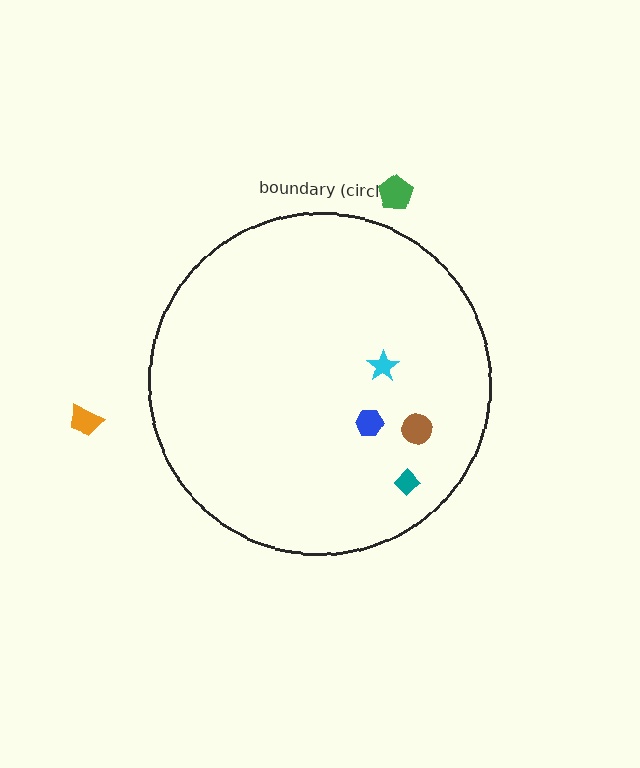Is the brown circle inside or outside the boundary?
Inside.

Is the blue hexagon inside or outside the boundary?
Inside.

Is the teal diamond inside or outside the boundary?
Inside.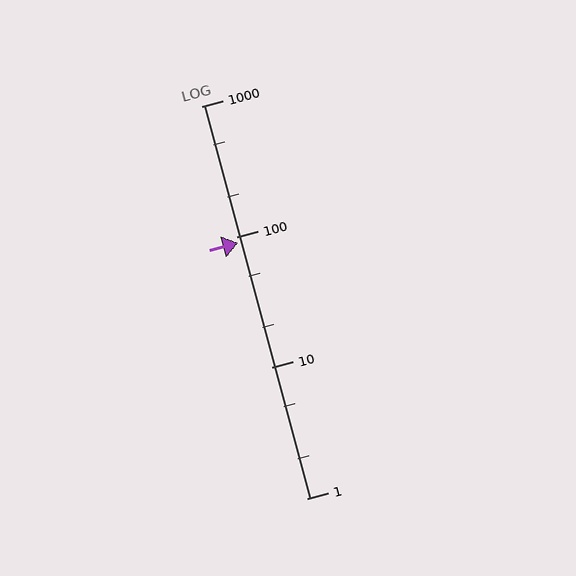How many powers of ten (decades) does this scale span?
The scale spans 3 decades, from 1 to 1000.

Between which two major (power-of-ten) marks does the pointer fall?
The pointer is between 10 and 100.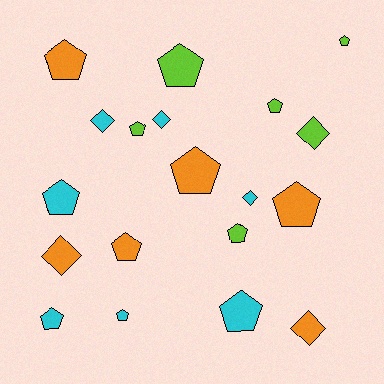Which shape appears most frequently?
Pentagon, with 13 objects.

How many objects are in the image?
There are 19 objects.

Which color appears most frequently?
Cyan, with 7 objects.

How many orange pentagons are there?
There are 4 orange pentagons.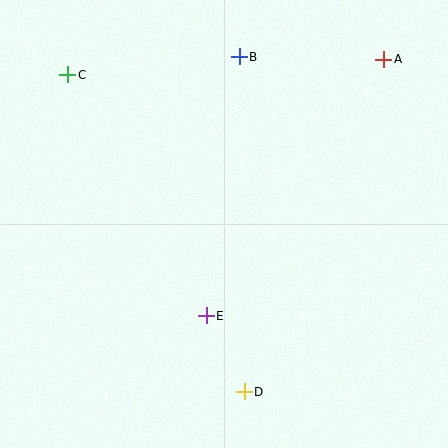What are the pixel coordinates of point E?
Point E is at (206, 316).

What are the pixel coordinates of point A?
Point A is at (384, 59).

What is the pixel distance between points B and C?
The distance between B and C is 172 pixels.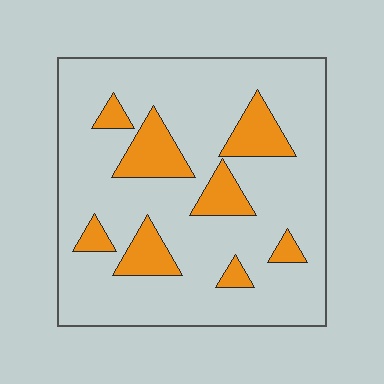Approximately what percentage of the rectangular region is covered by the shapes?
Approximately 20%.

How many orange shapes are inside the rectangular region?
8.